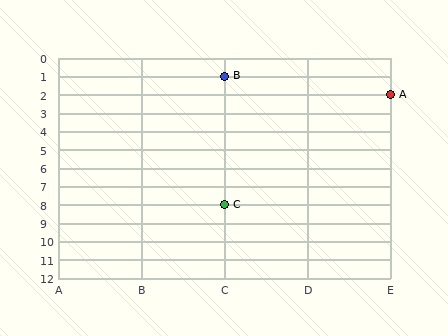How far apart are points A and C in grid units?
Points A and C are 2 columns and 6 rows apart (about 6.3 grid units diagonally).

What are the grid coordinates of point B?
Point B is at grid coordinates (C, 1).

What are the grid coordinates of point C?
Point C is at grid coordinates (C, 8).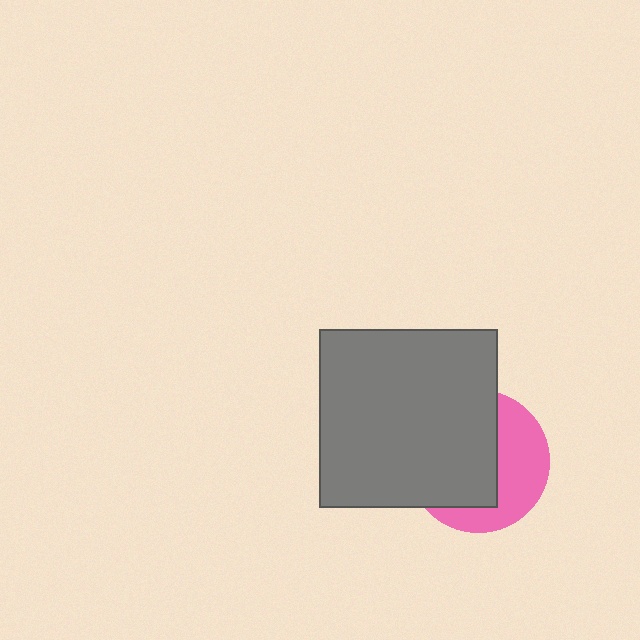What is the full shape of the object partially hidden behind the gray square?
The partially hidden object is a pink circle.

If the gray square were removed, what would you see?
You would see the complete pink circle.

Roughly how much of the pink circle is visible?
A small part of it is visible (roughly 42%).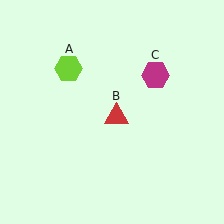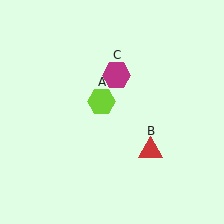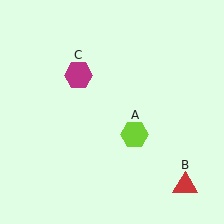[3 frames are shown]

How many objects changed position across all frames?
3 objects changed position: lime hexagon (object A), red triangle (object B), magenta hexagon (object C).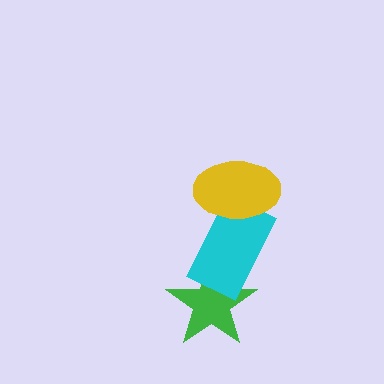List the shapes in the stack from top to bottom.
From top to bottom: the yellow ellipse, the cyan rectangle, the green star.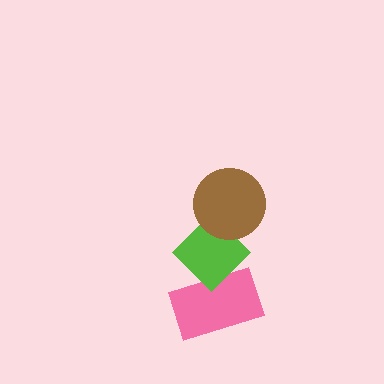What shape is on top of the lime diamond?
The brown circle is on top of the lime diamond.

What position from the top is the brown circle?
The brown circle is 1st from the top.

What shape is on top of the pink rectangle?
The lime diamond is on top of the pink rectangle.